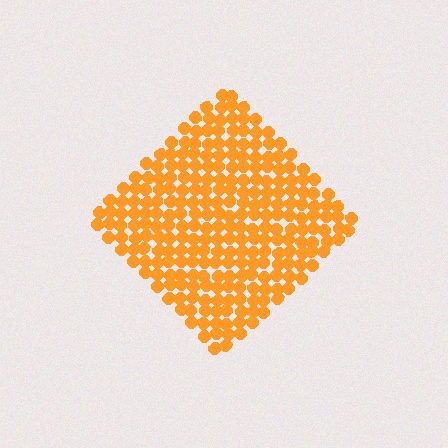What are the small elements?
The small elements are circles.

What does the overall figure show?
The overall figure shows a diamond.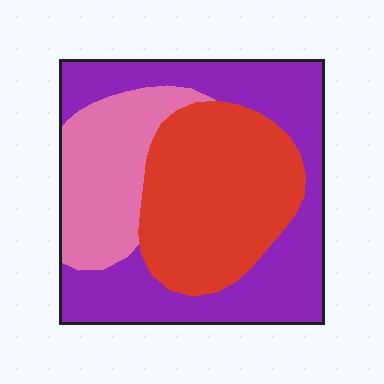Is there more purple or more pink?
Purple.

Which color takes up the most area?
Purple, at roughly 45%.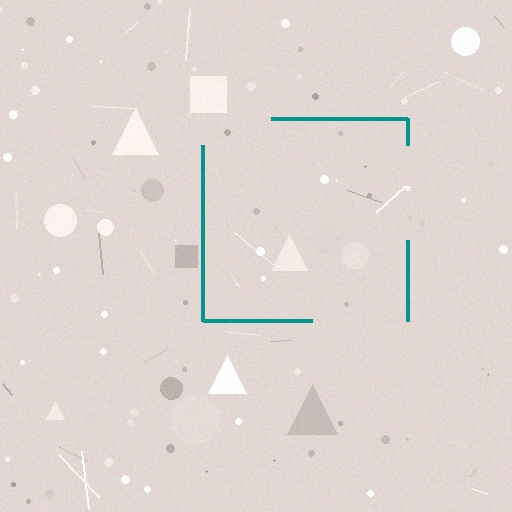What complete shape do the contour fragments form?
The contour fragments form a square.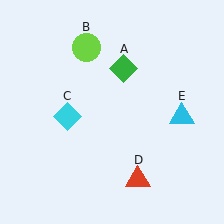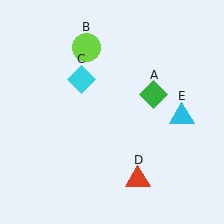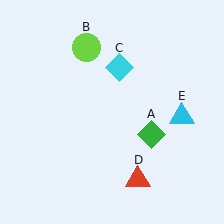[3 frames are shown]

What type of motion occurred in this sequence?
The green diamond (object A), cyan diamond (object C) rotated clockwise around the center of the scene.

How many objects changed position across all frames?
2 objects changed position: green diamond (object A), cyan diamond (object C).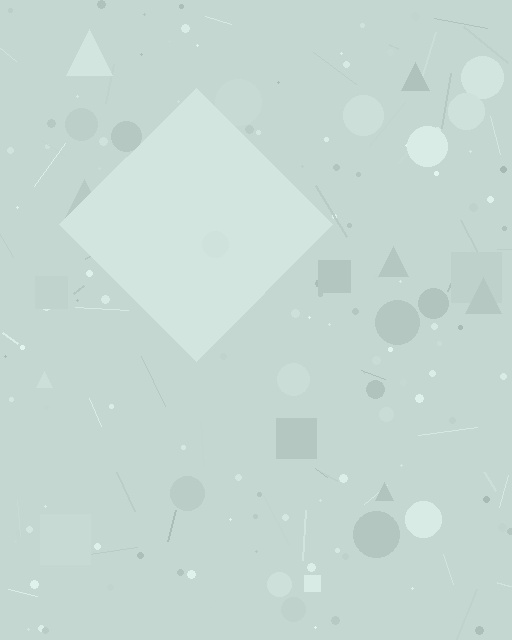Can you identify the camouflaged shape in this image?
The camouflaged shape is a diamond.